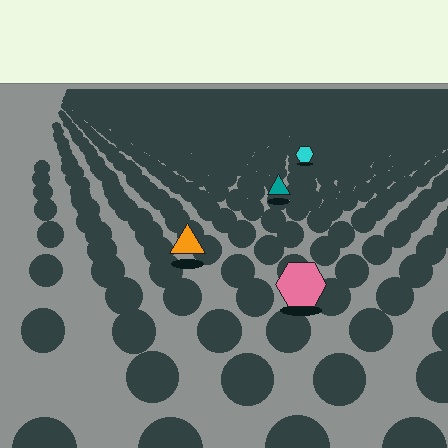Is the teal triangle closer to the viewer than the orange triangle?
No. The orange triangle is closer — you can tell from the texture gradient: the ground texture is coarser near it.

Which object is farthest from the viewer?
The cyan hexagon is farthest from the viewer. It appears smaller and the ground texture around it is denser.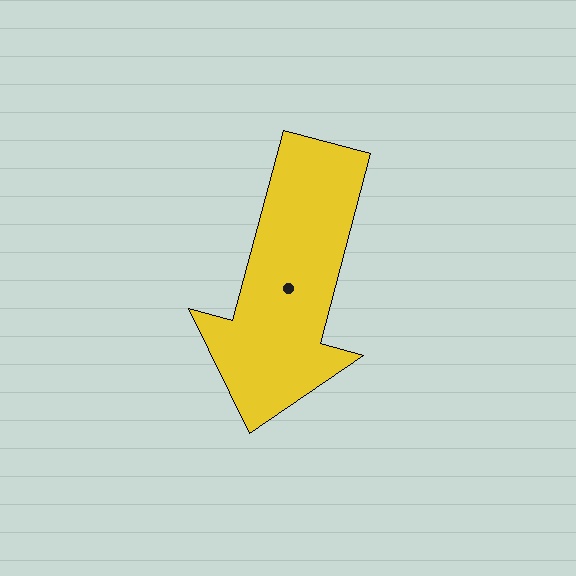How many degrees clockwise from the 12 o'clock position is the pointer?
Approximately 195 degrees.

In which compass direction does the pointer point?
South.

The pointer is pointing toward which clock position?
Roughly 6 o'clock.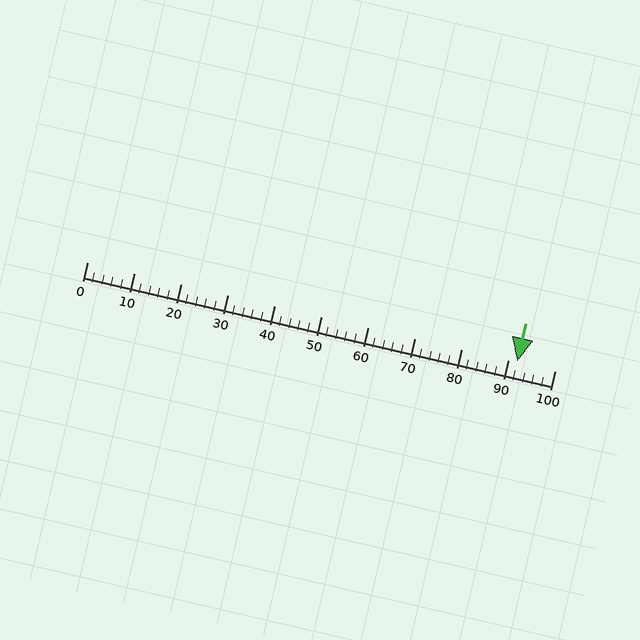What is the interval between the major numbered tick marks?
The major tick marks are spaced 10 units apart.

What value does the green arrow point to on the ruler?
The green arrow points to approximately 92.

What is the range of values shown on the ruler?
The ruler shows values from 0 to 100.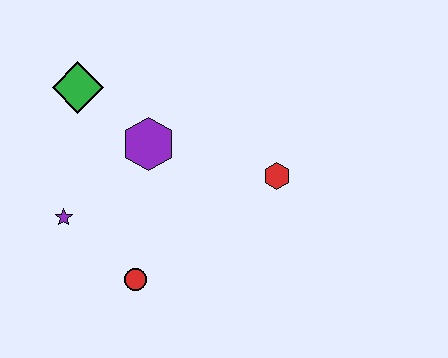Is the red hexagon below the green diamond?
Yes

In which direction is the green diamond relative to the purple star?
The green diamond is above the purple star.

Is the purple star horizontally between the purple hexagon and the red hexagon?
No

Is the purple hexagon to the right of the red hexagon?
No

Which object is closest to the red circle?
The purple star is closest to the red circle.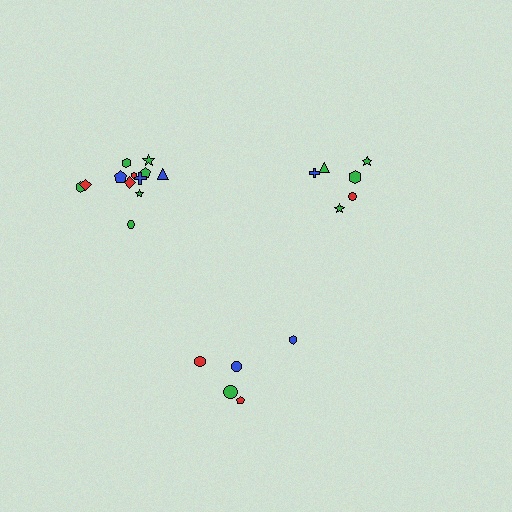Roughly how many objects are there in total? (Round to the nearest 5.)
Roughly 25 objects in total.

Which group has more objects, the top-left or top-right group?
The top-left group.